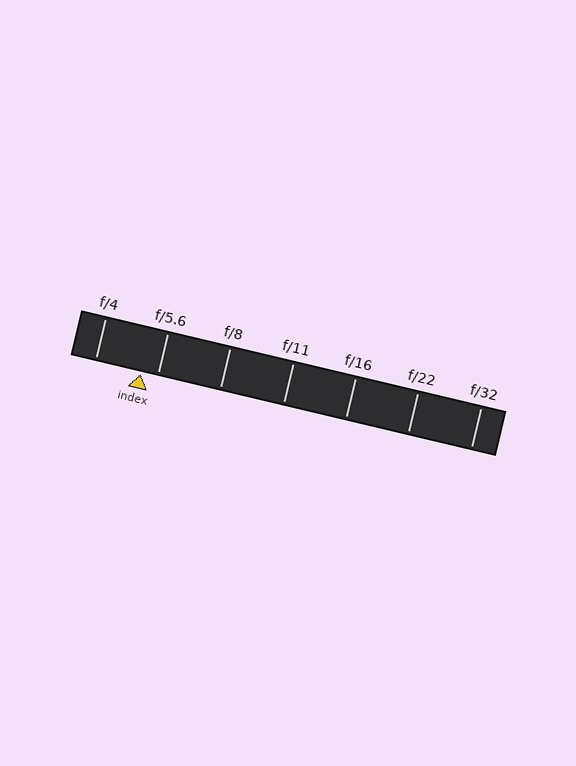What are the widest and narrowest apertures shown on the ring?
The widest aperture shown is f/4 and the narrowest is f/32.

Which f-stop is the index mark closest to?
The index mark is closest to f/5.6.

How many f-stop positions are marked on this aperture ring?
There are 7 f-stop positions marked.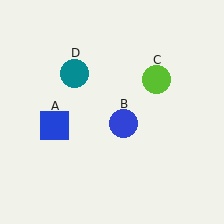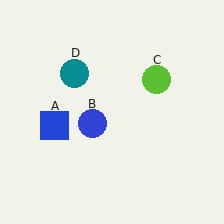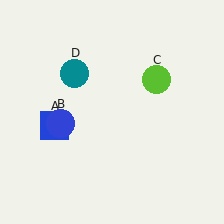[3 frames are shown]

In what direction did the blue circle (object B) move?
The blue circle (object B) moved left.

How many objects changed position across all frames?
1 object changed position: blue circle (object B).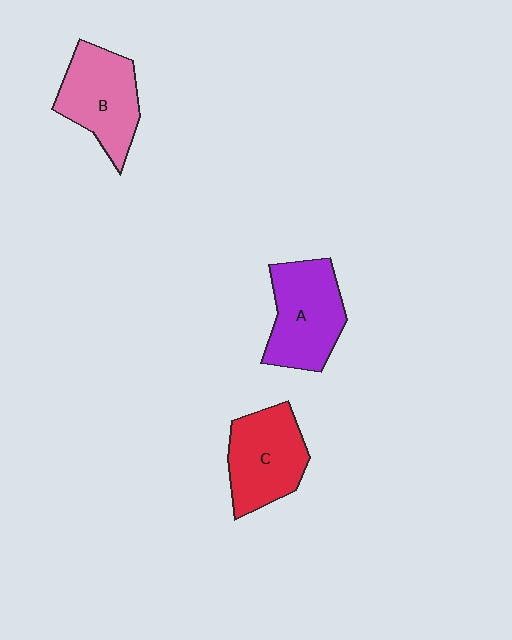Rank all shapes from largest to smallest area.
From largest to smallest: A (purple), B (pink), C (red).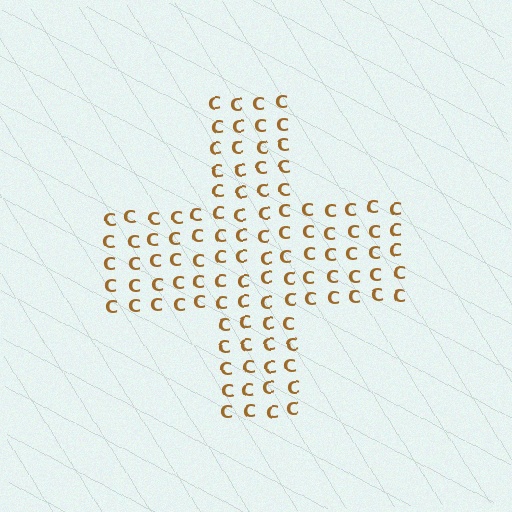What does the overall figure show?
The overall figure shows a cross.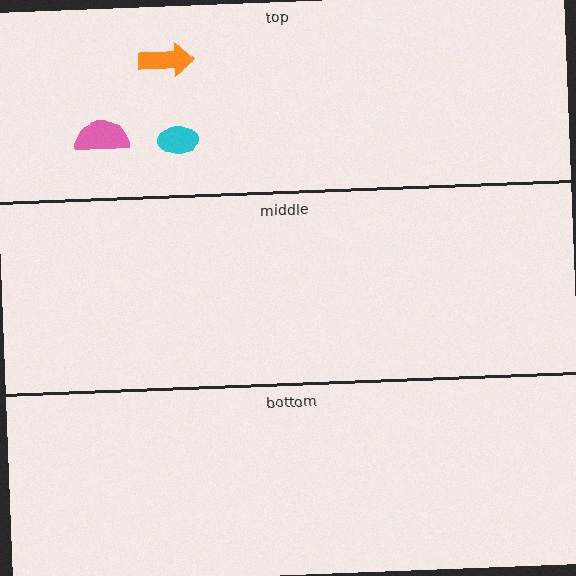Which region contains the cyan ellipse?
The top region.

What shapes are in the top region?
The orange arrow, the cyan ellipse, the pink semicircle.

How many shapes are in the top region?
3.